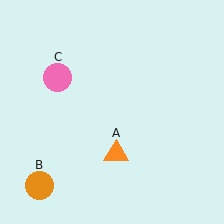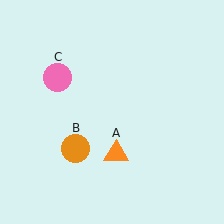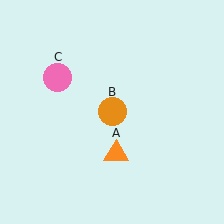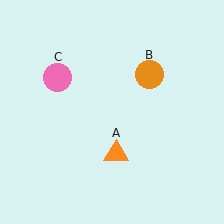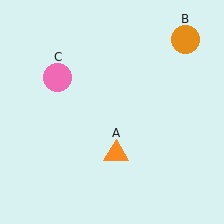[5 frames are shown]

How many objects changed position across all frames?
1 object changed position: orange circle (object B).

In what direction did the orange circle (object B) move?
The orange circle (object B) moved up and to the right.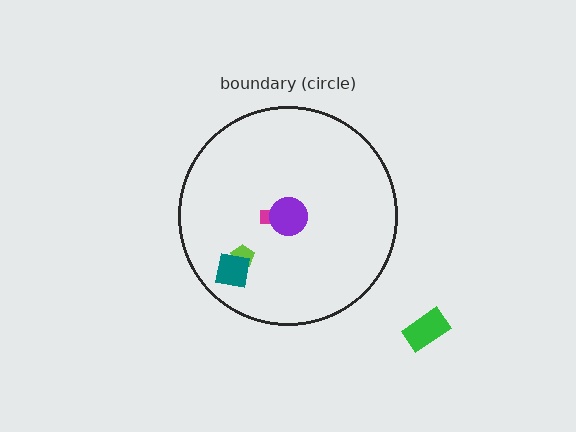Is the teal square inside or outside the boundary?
Inside.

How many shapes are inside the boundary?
4 inside, 1 outside.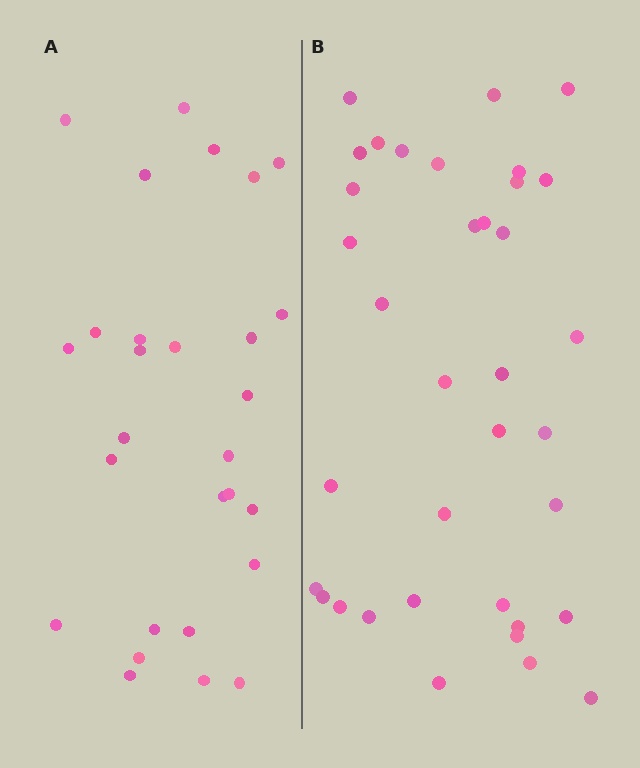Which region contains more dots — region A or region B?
Region B (the right region) has more dots.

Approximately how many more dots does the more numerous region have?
Region B has roughly 8 or so more dots than region A.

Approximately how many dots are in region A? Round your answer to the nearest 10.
About 30 dots. (The exact count is 28, which rounds to 30.)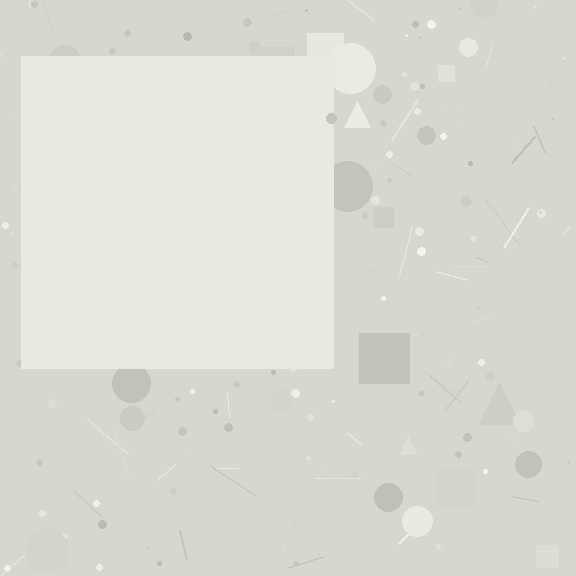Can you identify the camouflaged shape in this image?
The camouflaged shape is a square.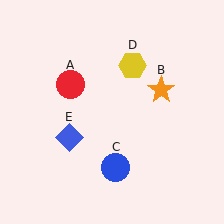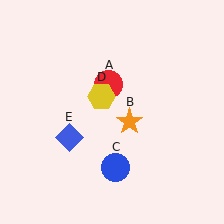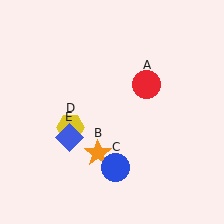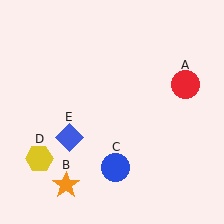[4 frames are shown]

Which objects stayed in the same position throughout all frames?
Blue circle (object C) and blue diamond (object E) remained stationary.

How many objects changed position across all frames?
3 objects changed position: red circle (object A), orange star (object B), yellow hexagon (object D).